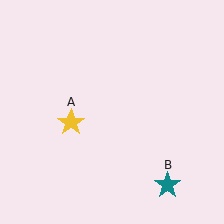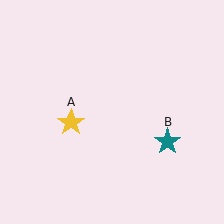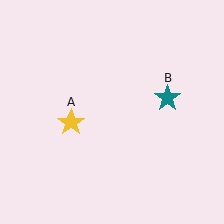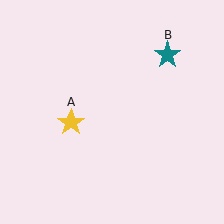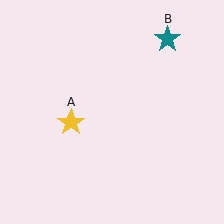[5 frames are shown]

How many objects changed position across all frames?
1 object changed position: teal star (object B).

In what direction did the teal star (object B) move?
The teal star (object B) moved up.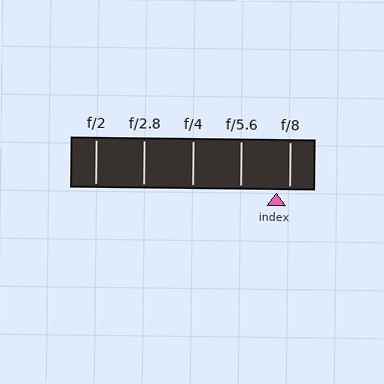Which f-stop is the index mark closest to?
The index mark is closest to f/8.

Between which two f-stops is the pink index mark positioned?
The index mark is between f/5.6 and f/8.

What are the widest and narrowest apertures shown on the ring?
The widest aperture shown is f/2 and the narrowest is f/8.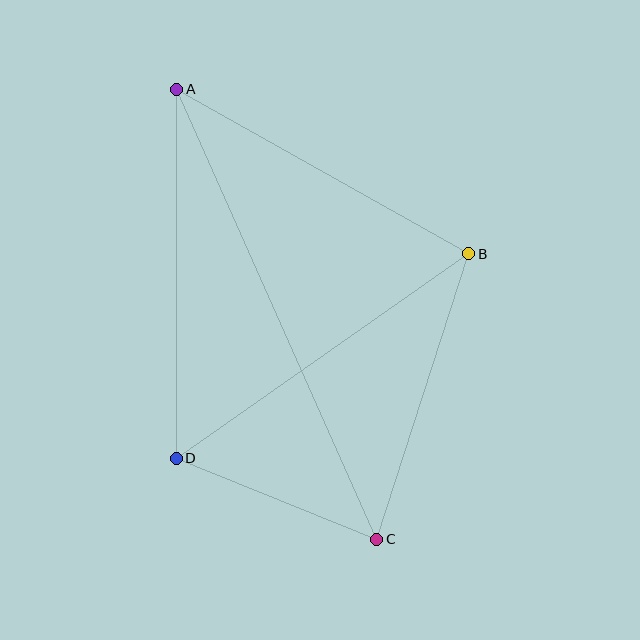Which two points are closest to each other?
Points C and D are closest to each other.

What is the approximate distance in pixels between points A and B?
The distance between A and B is approximately 335 pixels.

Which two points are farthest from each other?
Points A and C are farthest from each other.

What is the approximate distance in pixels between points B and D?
The distance between B and D is approximately 357 pixels.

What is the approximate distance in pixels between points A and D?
The distance between A and D is approximately 369 pixels.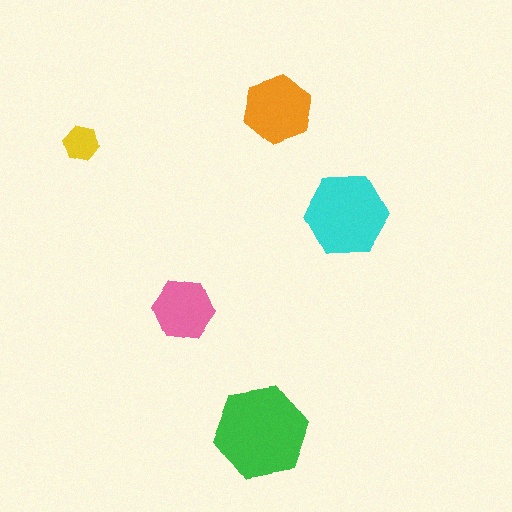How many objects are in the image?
There are 5 objects in the image.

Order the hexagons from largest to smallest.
the green one, the cyan one, the orange one, the pink one, the yellow one.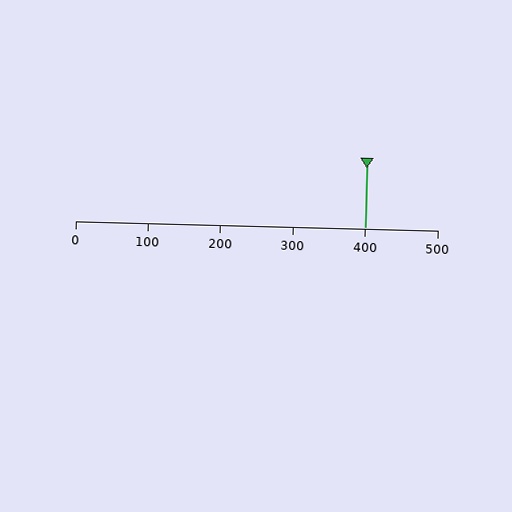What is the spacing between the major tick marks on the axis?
The major ticks are spaced 100 apart.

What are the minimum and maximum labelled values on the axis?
The axis runs from 0 to 500.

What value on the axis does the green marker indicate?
The marker indicates approximately 400.